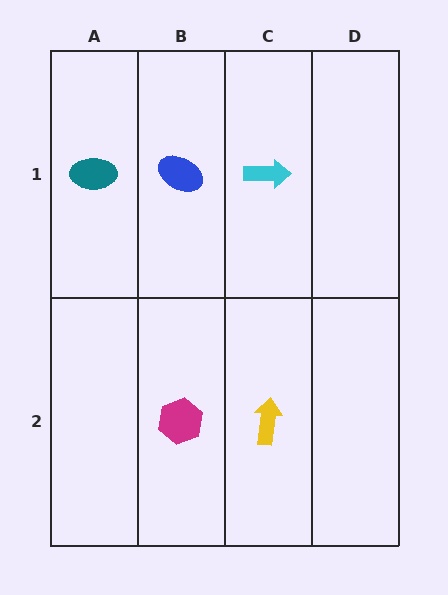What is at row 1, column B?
A blue ellipse.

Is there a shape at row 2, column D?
No, that cell is empty.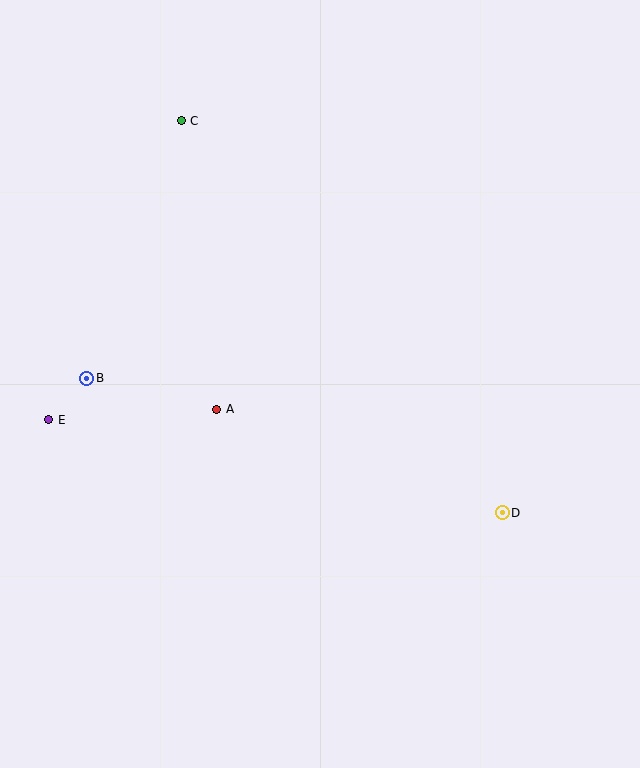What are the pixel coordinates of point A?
Point A is at (217, 409).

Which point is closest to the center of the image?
Point A at (217, 409) is closest to the center.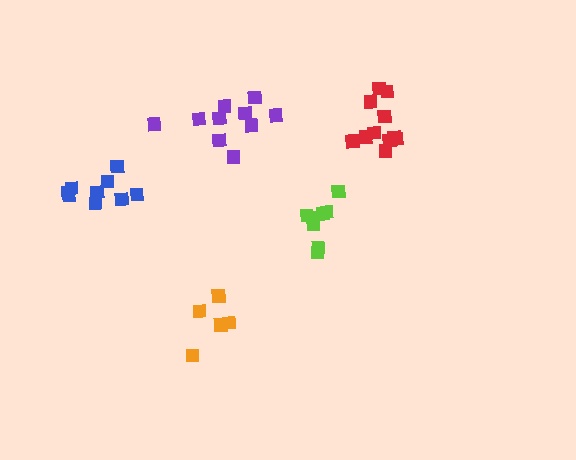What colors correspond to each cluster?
The clusters are colored: red, orange, lime, purple, blue.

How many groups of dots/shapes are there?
There are 5 groups.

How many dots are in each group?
Group 1: 11 dots, Group 2: 5 dots, Group 3: 8 dots, Group 4: 10 dots, Group 5: 9 dots (43 total).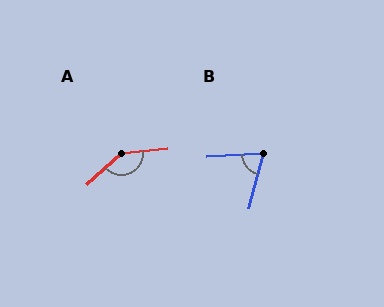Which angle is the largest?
A, at approximately 144 degrees.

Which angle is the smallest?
B, at approximately 72 degrees.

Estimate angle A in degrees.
Approximately 144 degrees.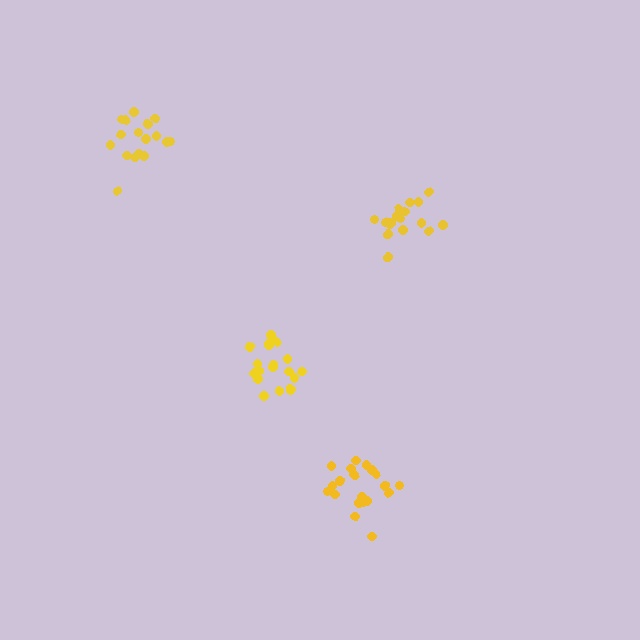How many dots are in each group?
Group 1: 17 dots, Group 2: 17 dots, Group 3: 19 dots, Group 4: 20 dots (73 total).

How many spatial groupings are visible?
There are 4 spatial groupings.